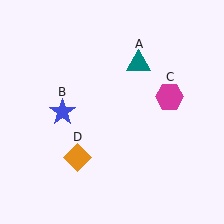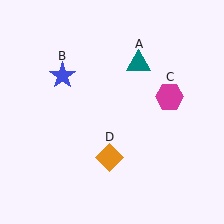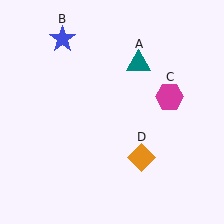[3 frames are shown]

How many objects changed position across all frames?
2 objects changed position: blue star (object B), orange diamond (object D).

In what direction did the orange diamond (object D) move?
The orange diamond (object D) moved right.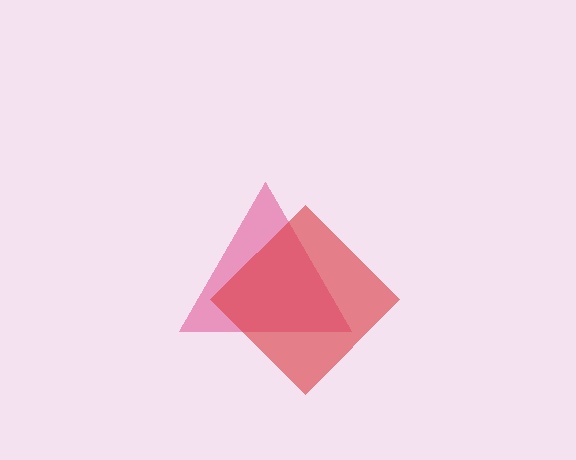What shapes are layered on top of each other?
The layered shapes are: a pink triangle, a red diamond.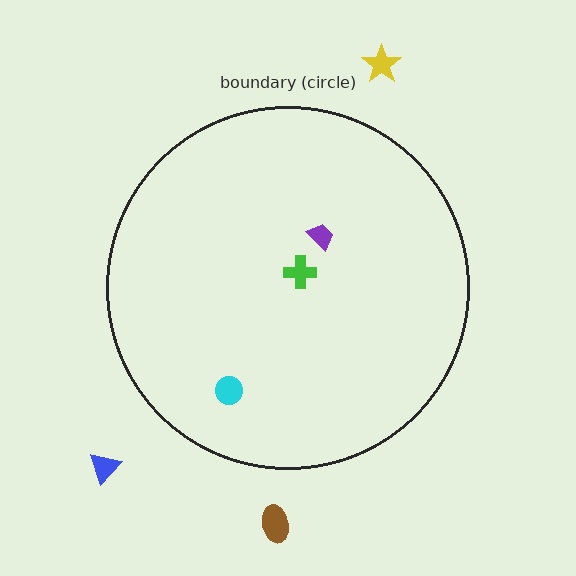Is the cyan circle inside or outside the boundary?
Inside.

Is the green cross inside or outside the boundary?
Inside.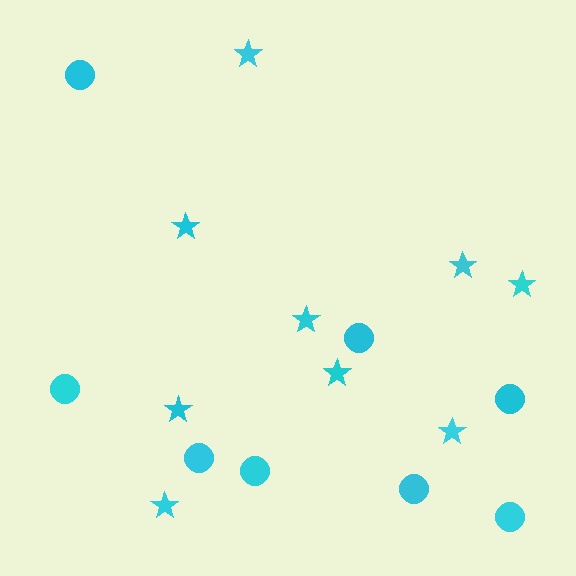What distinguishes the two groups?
There are 2 groups: one group of stars (9) and one group of circles (8).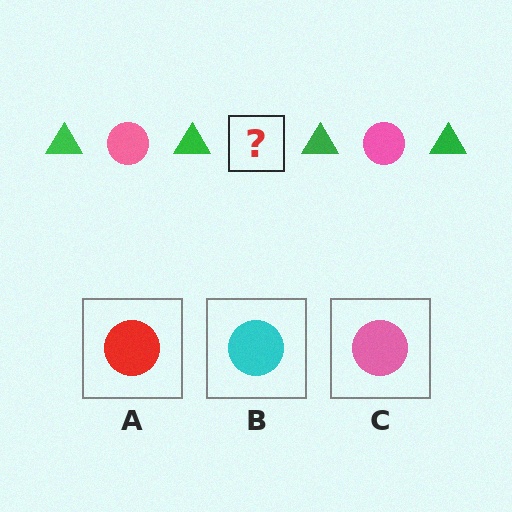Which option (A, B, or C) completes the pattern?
C.